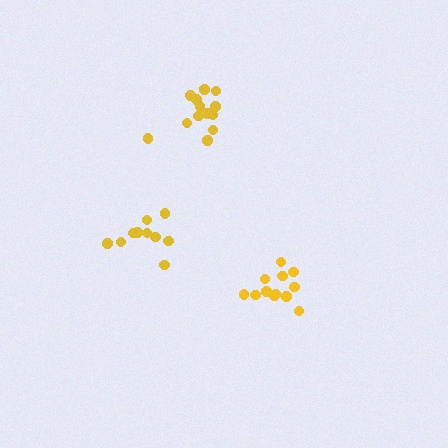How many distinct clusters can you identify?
There are 3 distinct clusters.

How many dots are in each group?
Group 1: 13 dots, Group 2: 12 dots, Group 3: 10 dots (35 total).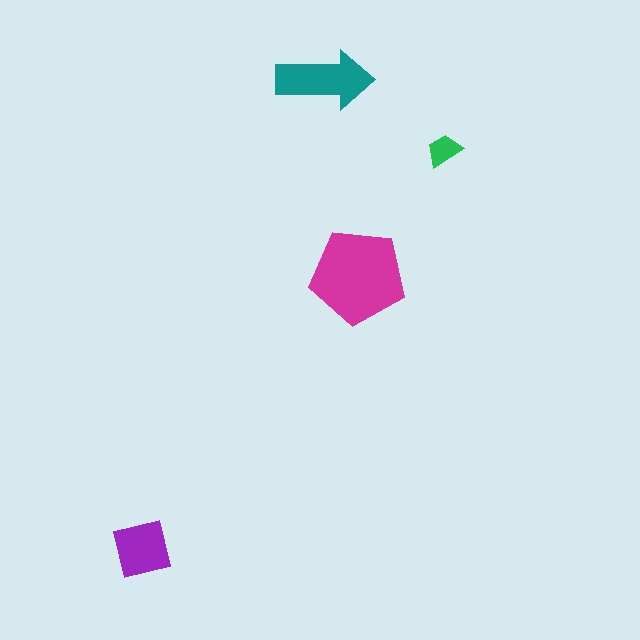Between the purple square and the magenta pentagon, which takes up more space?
The magenta pentagon.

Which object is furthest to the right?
The green trapezoid is rightmost.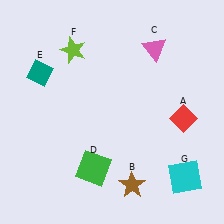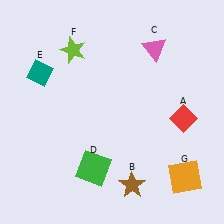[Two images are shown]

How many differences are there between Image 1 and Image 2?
There is 1 difference between the two images.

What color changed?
The square (G) changed from cyan in Image 1 to orange in Image 2.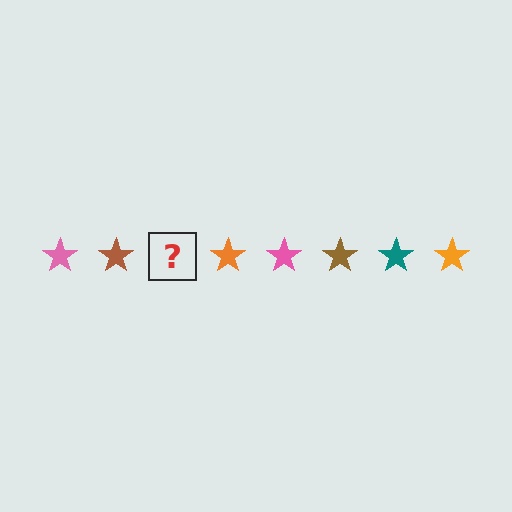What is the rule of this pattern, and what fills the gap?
The rule is that the pattern cycles through pink, brown, teal, orange stars. The gap should be filled with a teal star.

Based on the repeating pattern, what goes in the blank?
The blank should be a teal star.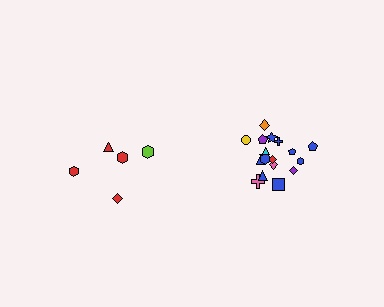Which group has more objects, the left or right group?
The right group.